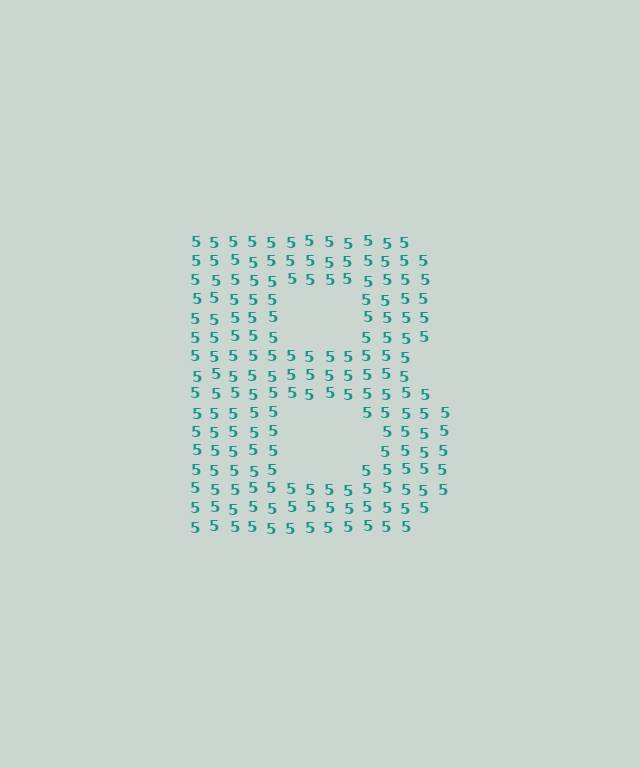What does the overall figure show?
The overall figure shows the letter B.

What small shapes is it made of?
It is made of small digit 5's.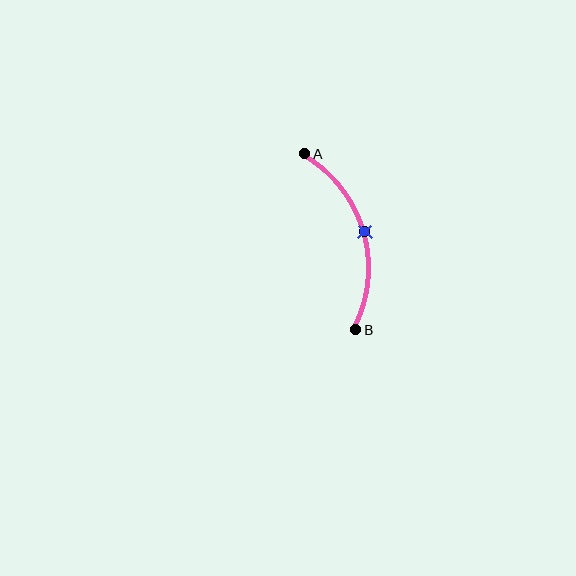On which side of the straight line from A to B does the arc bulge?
The arc bulges to the right of the straight line connecting A and B.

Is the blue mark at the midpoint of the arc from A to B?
Yes. The blue mark lies on the arc at equal arc-length from both A and B — it is the arc midpoint.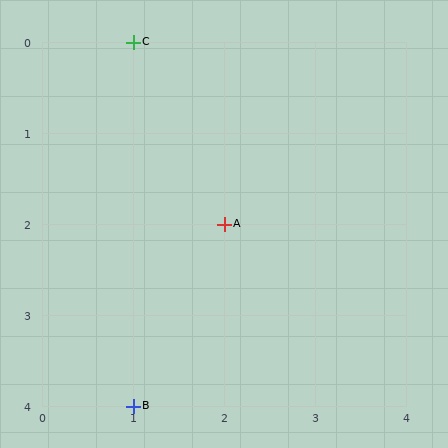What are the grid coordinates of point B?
Point B is at grid coordinates (1, 4).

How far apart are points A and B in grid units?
Points A and B are 1 column and 2 rows apart (about 2.2 grid units diagonally).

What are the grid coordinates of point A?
Point A is at grid coordinates (2, 2).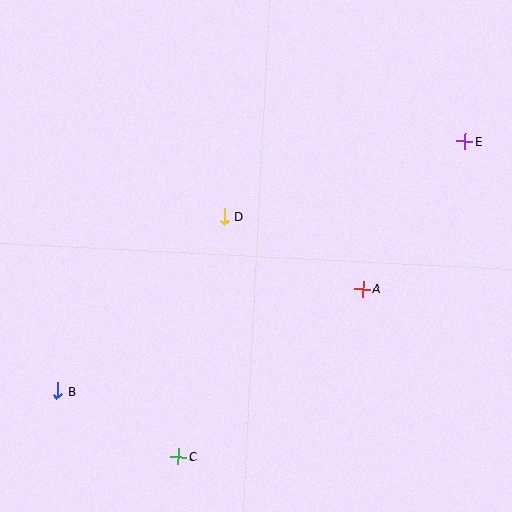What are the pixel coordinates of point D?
Point D is at (224, 217).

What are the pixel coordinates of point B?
Point B is at (58, 391).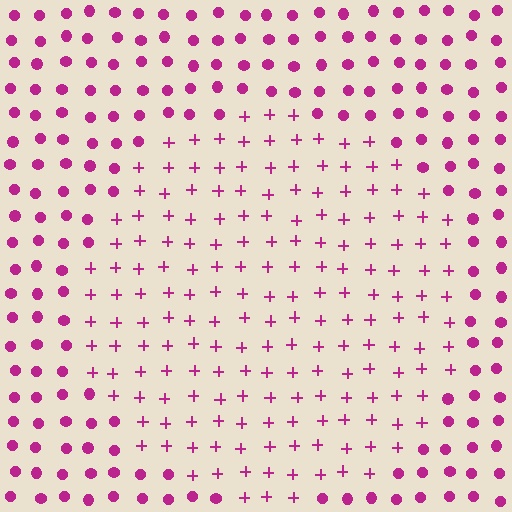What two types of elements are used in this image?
The image uses plus signs inside the circle region and circles outside it.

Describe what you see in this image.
The image is filled with small magenta elements arranged in a uniform grid. A circle-shaped region contains plus signs, while the surrounding area contains circles. The boundary is defined purely by the change in element shape.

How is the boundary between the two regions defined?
The boundary is defined by a change in element shape: plus signs inside vs. circles outside. All elements share the same color and spacing.